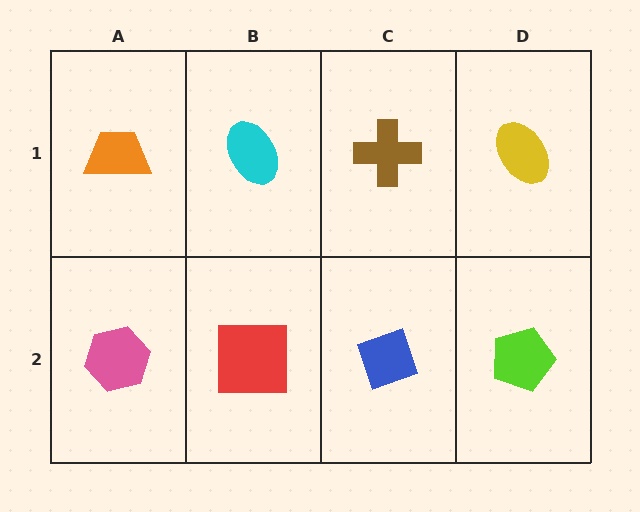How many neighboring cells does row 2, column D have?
2.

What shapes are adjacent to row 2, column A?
An orange trapezoid (row 1, column A), a red square (row 2, column B).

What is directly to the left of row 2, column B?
A pink hexagon.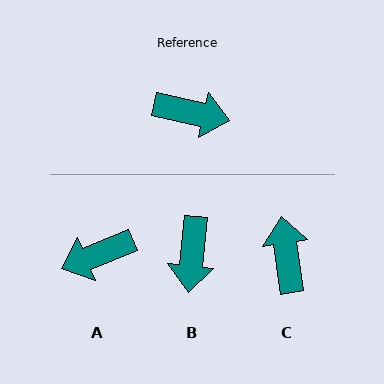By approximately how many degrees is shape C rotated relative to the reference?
Approximately 110 degrees counter-clockwise.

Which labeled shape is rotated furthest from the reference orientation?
A, about 146 degrees away.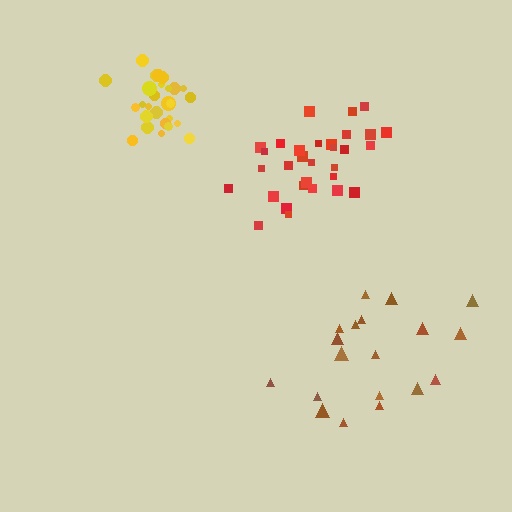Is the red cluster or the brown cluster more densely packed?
Red.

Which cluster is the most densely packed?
Yellow.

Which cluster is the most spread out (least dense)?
Brown.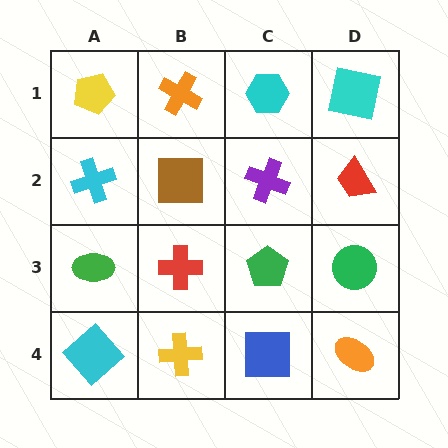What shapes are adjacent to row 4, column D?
A green circle (row 3, column D), a blue square (row 4, column C).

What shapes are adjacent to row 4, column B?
A red cross (row 3, column B), a cyan diamond (row 4, column A), a blue square (row 4, column C).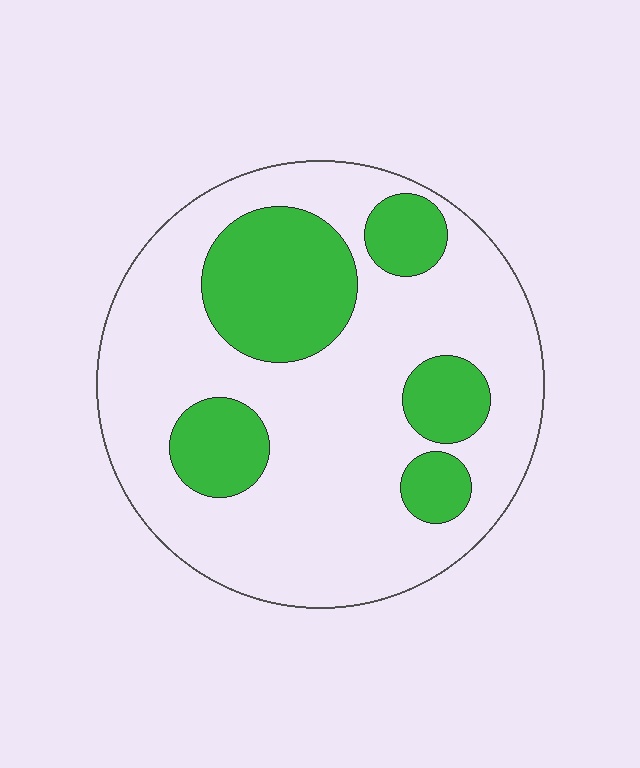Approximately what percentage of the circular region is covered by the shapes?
Approximately 25%.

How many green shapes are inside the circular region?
5.